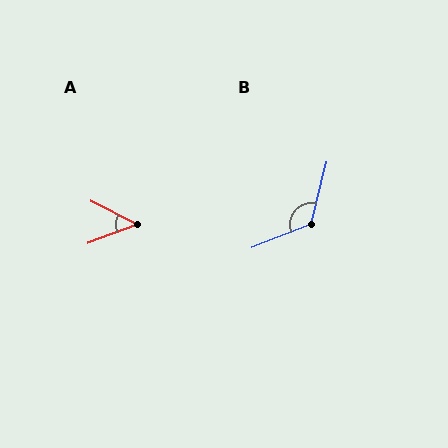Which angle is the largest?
B, at approximately 125 degrees.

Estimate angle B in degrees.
Approximately 125 degrees.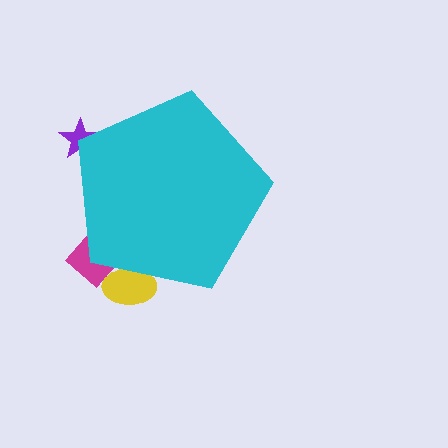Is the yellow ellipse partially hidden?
Yes, the yellow ellipse is partially hidden behind the cyan pentagon.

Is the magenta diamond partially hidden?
Yes, the magenta diamond is partially hidden behind the cyan pentagon.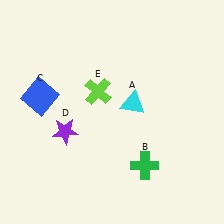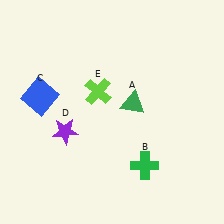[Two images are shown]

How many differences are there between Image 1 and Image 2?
There is 1 difference between the two images.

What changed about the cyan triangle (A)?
In Image 1, A is cyan. In Image 2, it changed to green.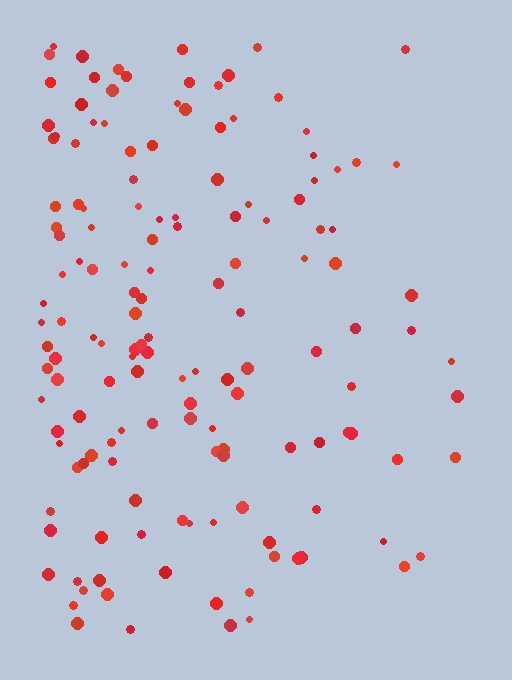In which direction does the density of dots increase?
From right to left, with the left side densest.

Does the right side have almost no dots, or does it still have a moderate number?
Still a moderate number, just noticeably fewer than the left.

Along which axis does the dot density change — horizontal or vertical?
Horizontal.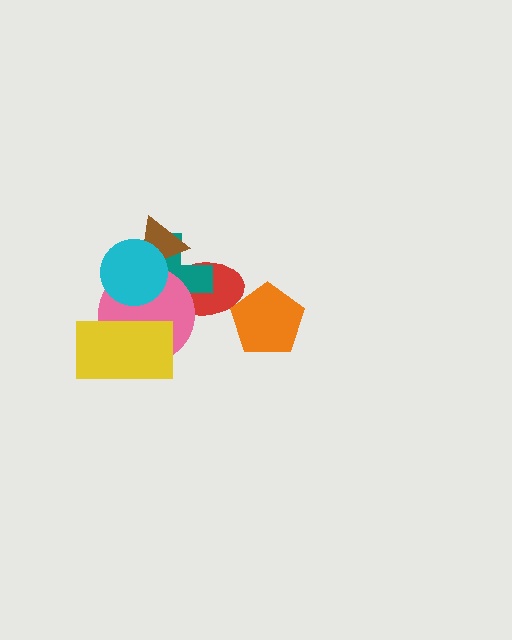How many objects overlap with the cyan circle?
3 objects overlap with the cyan circle.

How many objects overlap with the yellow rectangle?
2 objects overlap with the yellow rectangle.